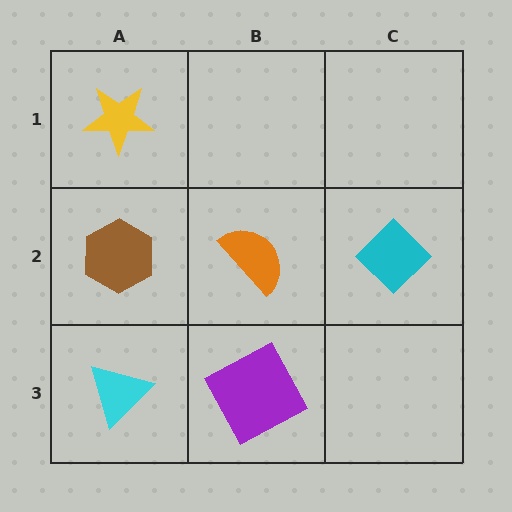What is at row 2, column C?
A cyan diamond.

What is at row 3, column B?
A purple square.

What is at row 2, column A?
A brown hexagon.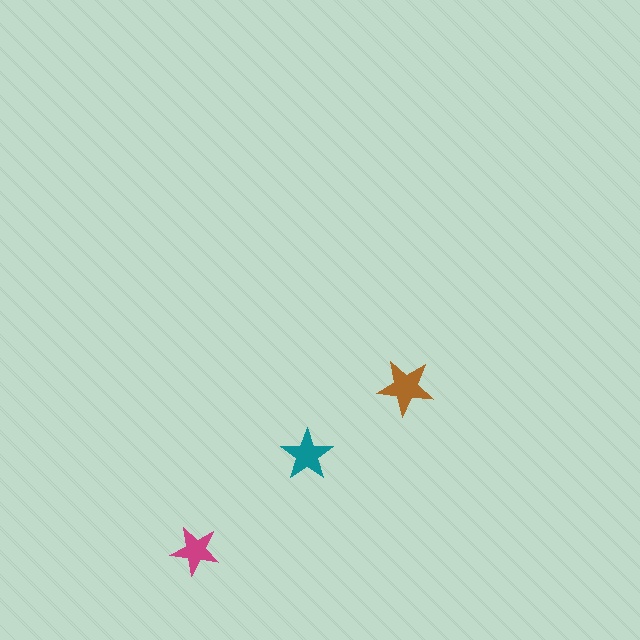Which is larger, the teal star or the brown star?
The brown one.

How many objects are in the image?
There are 3 objects in the image.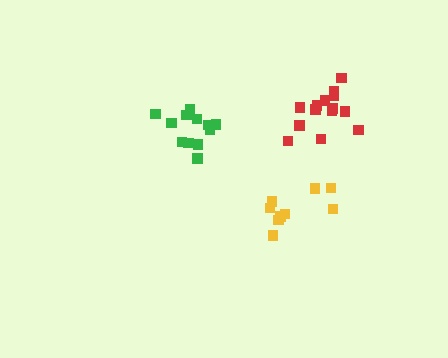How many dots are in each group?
Group 1: 12 dots, Group 2: 9 dots, Group 3: 14 dots (35 total).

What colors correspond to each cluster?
The clusters are colored: green, yellow, red.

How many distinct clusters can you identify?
There are 3 distinct clusters.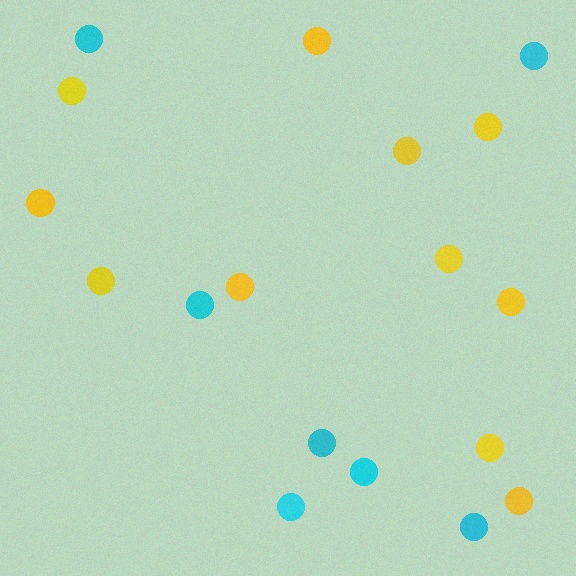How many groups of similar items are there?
There are 2 groups: one group of yellow circles (11) and one group of cyan circles (7).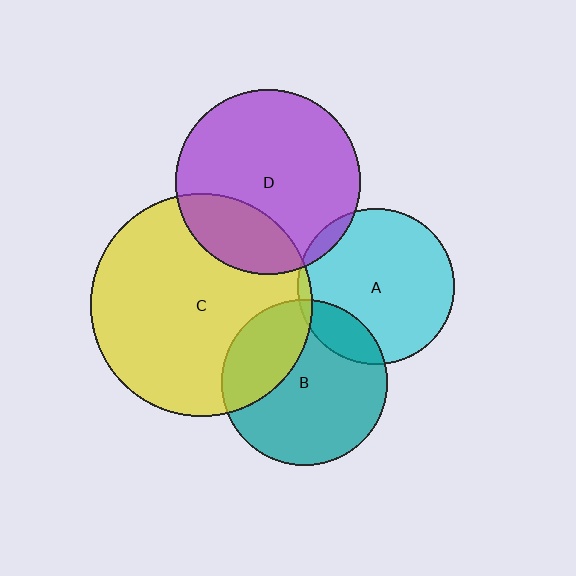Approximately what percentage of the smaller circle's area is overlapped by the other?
Approximately 30%.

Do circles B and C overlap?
Yes.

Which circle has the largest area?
Circle C (yellow).